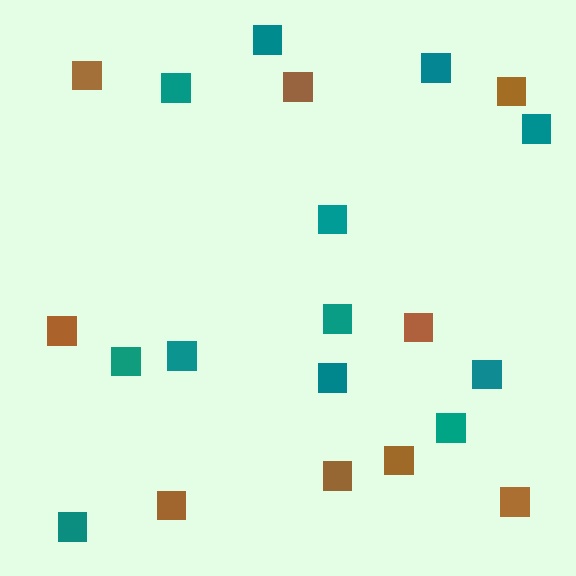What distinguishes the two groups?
There are 2 groups: one group of brown squares (9) and one group of teal squares (12).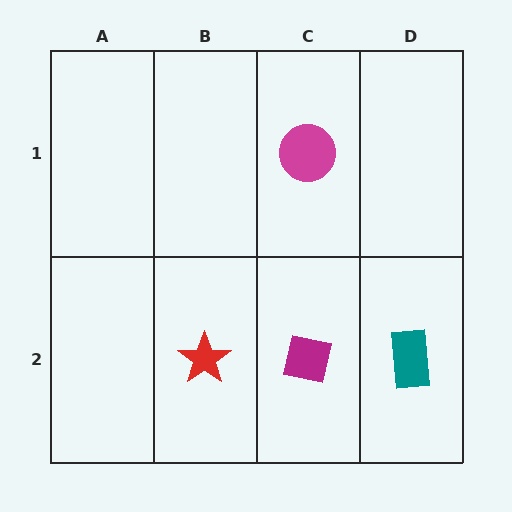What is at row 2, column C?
A magenta square.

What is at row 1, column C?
A magenta circle.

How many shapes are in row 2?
3 shapes.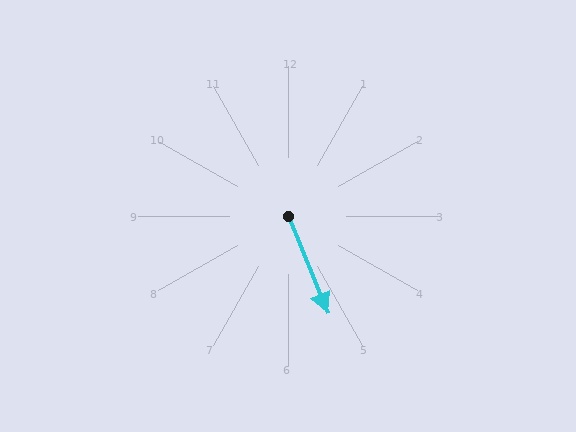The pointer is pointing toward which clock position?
Roughly 5 o'clock.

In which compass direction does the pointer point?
South.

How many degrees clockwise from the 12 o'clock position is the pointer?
Approximately 158 degrees.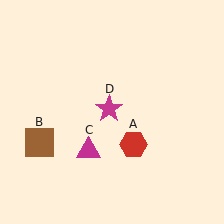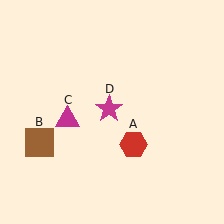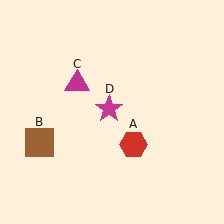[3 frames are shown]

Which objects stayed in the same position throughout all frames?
Red hexagon (object A) and brown square (object B) and magenta star (object D) remained stationary.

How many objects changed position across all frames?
1 object changed position: magenta triangle (object C).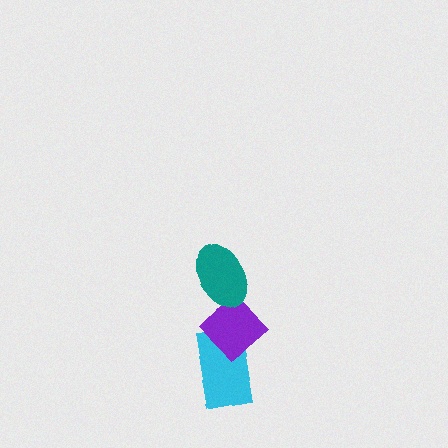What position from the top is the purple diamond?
The purple diamond is 2nd from the top.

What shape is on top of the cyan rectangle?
The purple diamond is on top of the cyan rectangle.